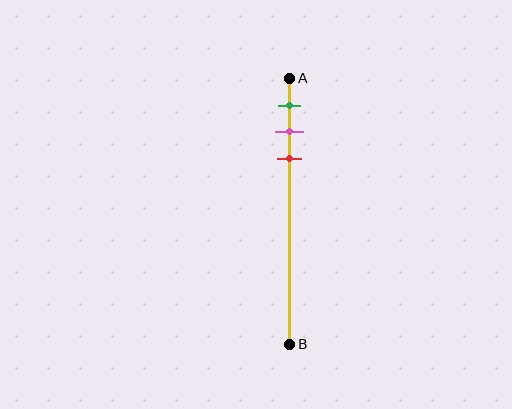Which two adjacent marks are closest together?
The pink and red marks are the closest adjacent pair.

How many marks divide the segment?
There are 3 marks dividing the segment.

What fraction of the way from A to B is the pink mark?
The pink mark is approximately 20% (0.2) of the way from A to B.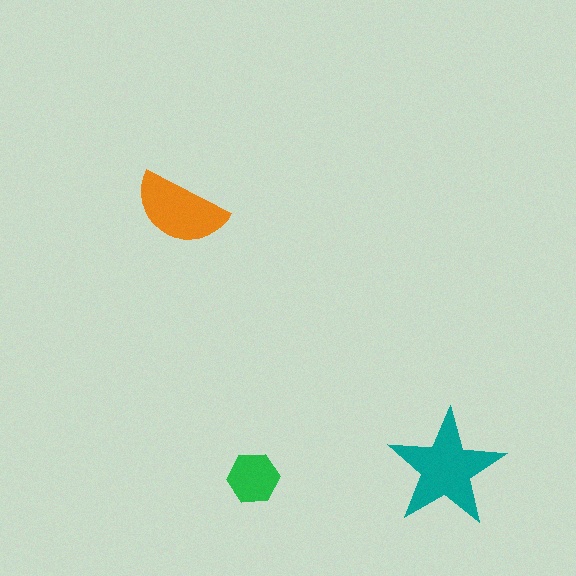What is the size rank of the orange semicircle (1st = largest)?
2nd.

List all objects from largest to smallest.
The teal star, the orange semicircle, the green hexagon.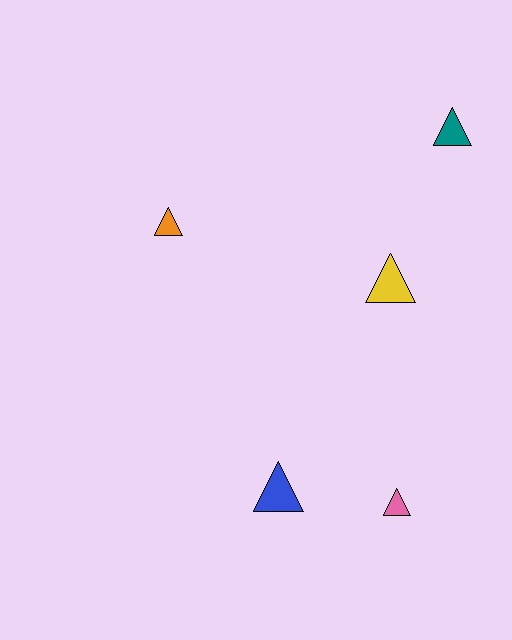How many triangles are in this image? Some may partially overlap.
There are 5 triangles.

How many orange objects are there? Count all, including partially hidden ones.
There is 1 orange object.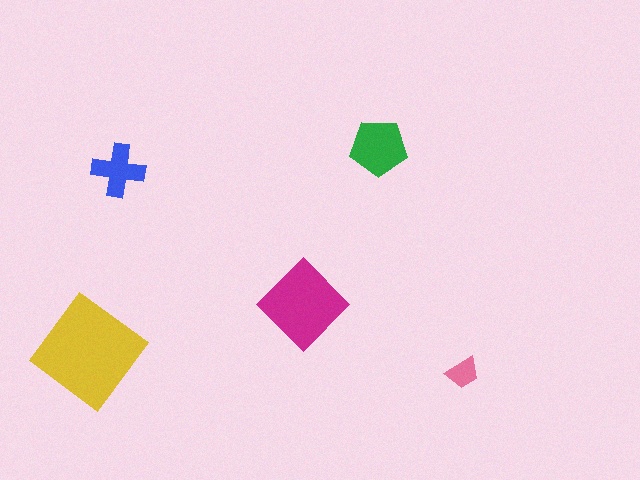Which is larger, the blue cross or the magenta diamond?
The magenta diamond.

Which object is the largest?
The yellow diamond.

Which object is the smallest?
The pink trapezoid.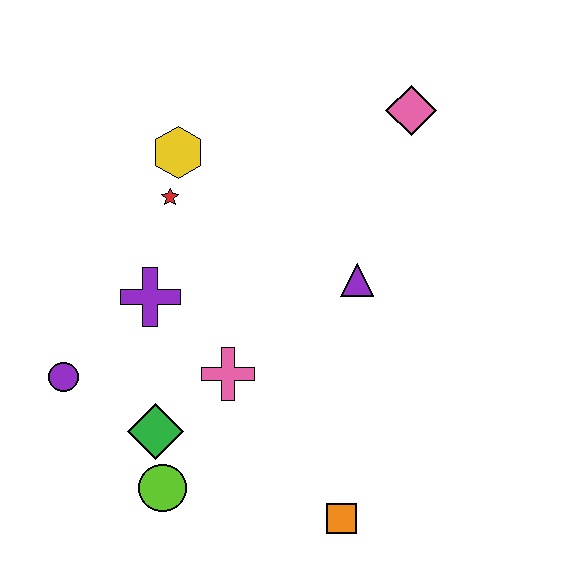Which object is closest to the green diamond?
The lime circle is closest to the green diamond.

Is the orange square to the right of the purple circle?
Yes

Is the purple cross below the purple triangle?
Yes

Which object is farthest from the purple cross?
The pink diamond is farthest from the purple cross.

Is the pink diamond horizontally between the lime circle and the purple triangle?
No